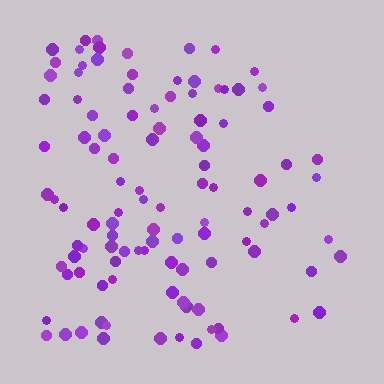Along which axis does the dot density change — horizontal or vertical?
Horizontal.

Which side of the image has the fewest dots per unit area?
The right.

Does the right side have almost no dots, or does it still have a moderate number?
Still a moderate number, just noticeably fewer than the left.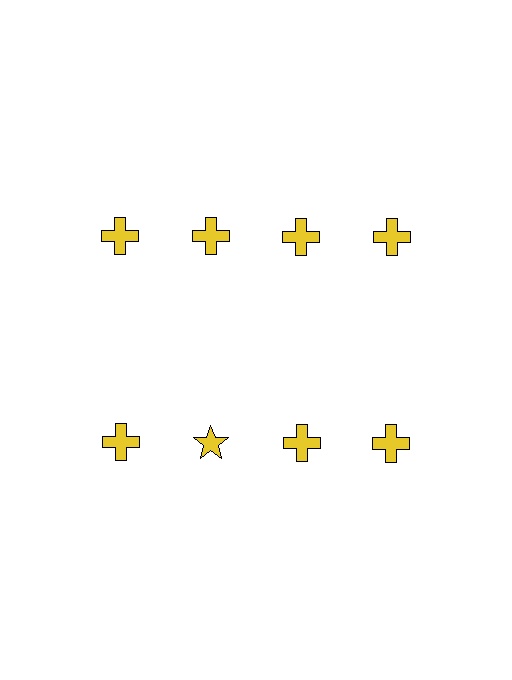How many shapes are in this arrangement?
There are 8 shapes arranged in a grid pattern.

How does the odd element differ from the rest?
It has a different shape: star instead of cross.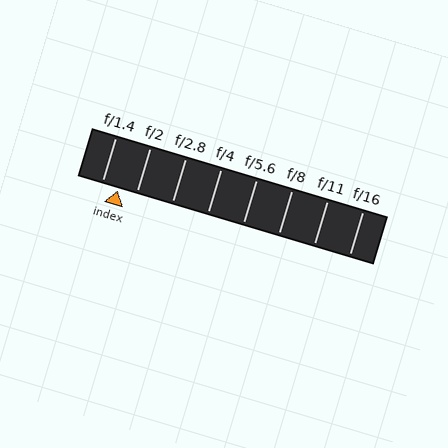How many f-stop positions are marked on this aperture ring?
There are 8 f-stop positions marked.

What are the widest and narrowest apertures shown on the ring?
The widest aperture shown is f/1.4 and the narrowest is f/16.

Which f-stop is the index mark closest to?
The index mark is closest to f/1.4.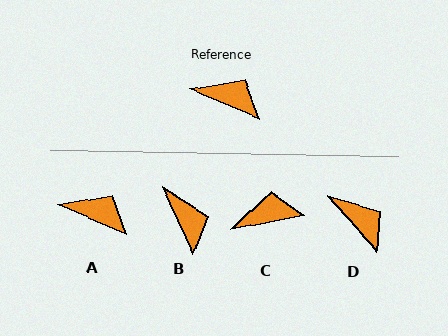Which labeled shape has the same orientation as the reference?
A.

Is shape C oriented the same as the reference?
No, it is off by about 34 degrees.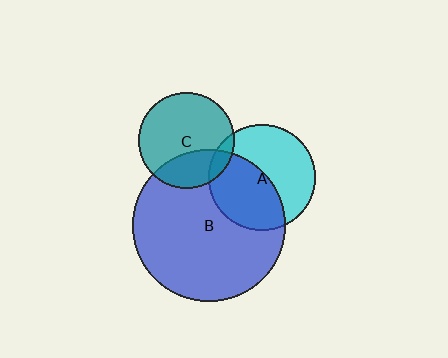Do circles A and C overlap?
Yes.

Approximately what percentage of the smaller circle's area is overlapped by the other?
Approximately 10%.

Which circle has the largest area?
Circle B (blue).